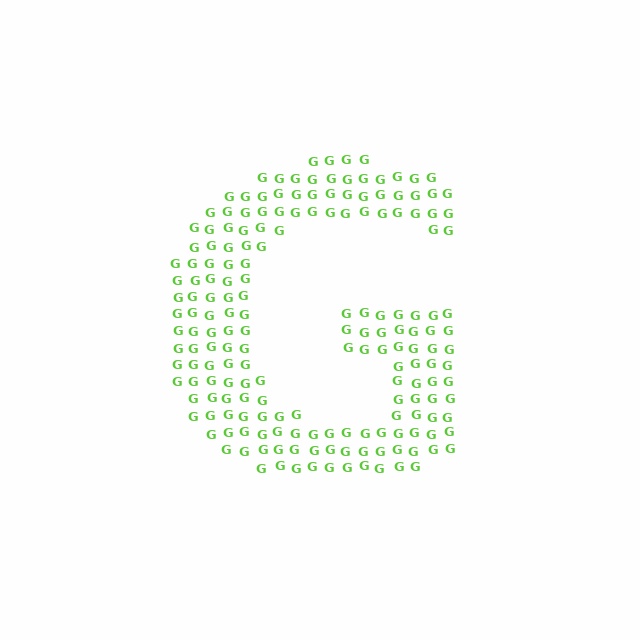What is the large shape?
The large shape is the letter G.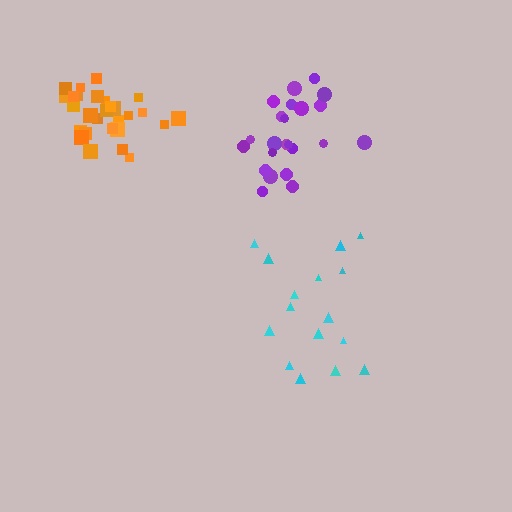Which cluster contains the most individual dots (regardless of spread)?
Orange (29).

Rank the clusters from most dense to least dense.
orange, purple, cyan.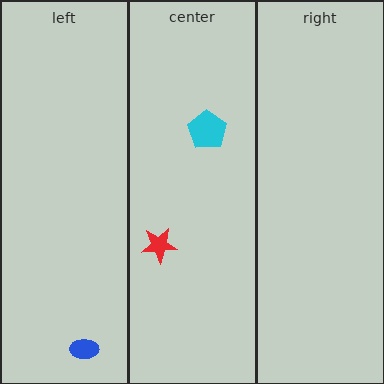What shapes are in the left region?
The blue ellipse.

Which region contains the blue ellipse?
The left region.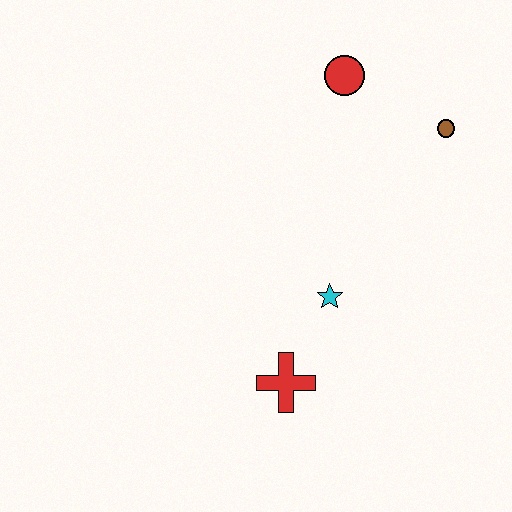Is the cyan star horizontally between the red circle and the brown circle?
No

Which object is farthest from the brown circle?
The red cross is farthest from the brown circle.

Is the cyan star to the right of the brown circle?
No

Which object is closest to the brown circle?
The red circle is closest to the brown circle.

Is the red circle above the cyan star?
Yes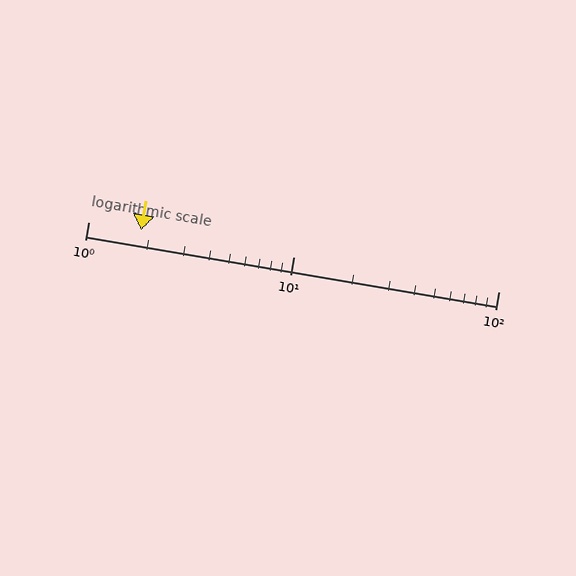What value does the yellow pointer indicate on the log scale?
The pointer indicates approximately 1.8.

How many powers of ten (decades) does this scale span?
The scale spans 2 decades, from 1 to 100.